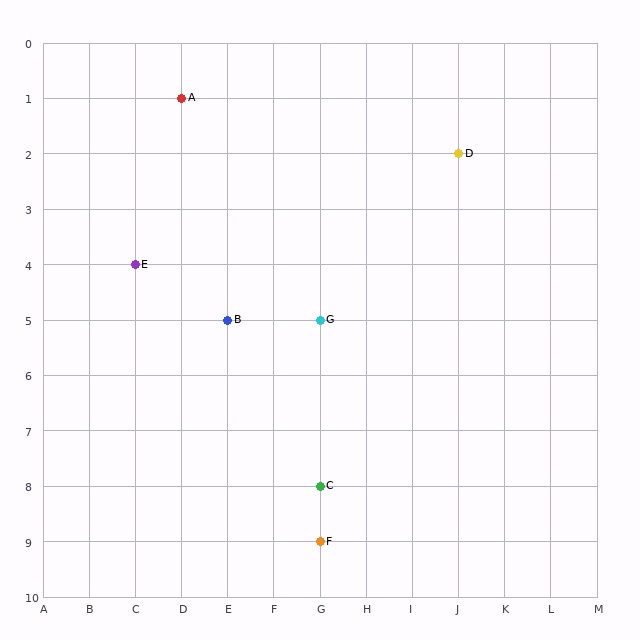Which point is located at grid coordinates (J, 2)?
Point D is at (J, 2).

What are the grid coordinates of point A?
Point A is at grid coordinates (D, 1).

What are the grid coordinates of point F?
Point F is at grid coordinates (G, 9).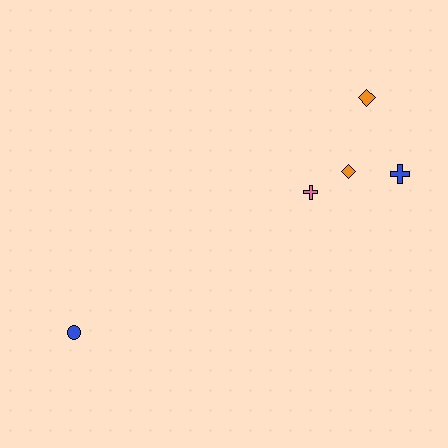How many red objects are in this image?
There are no red objects.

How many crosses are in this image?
There are 2 crosses.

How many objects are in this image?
There are 5 objects.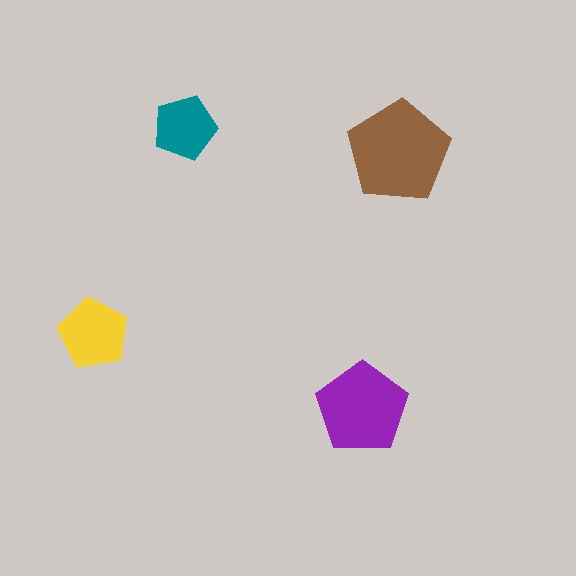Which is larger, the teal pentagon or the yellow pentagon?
The yellow one.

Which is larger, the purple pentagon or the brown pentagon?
The brown one.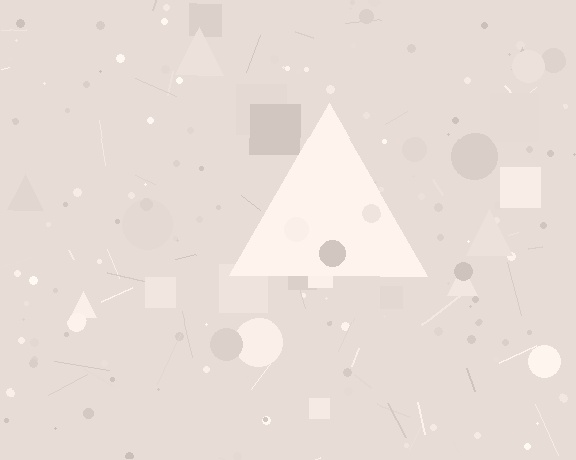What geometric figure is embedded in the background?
A triangle is embedded in the background.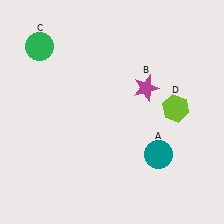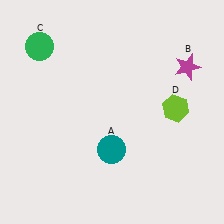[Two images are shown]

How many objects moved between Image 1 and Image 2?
2 objects moved between the two images.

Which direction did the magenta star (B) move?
The magenta star (B) moved right.